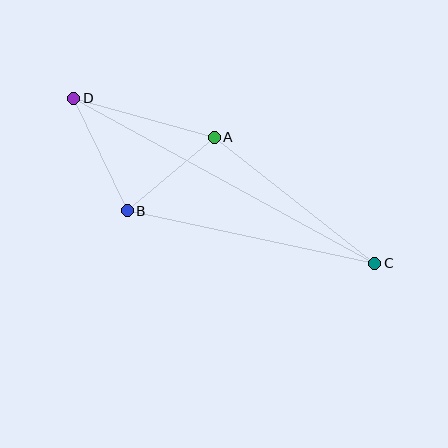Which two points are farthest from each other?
Points C and D are farthest from each other.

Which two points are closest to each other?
Points A and B are closest to each other.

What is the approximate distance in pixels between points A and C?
The distance between A and C is approximately 204 pixels.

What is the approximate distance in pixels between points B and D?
The distance between B and D is approximately 125 pixels.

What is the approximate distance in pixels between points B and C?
The distance between B and C is approximately 253 pixels.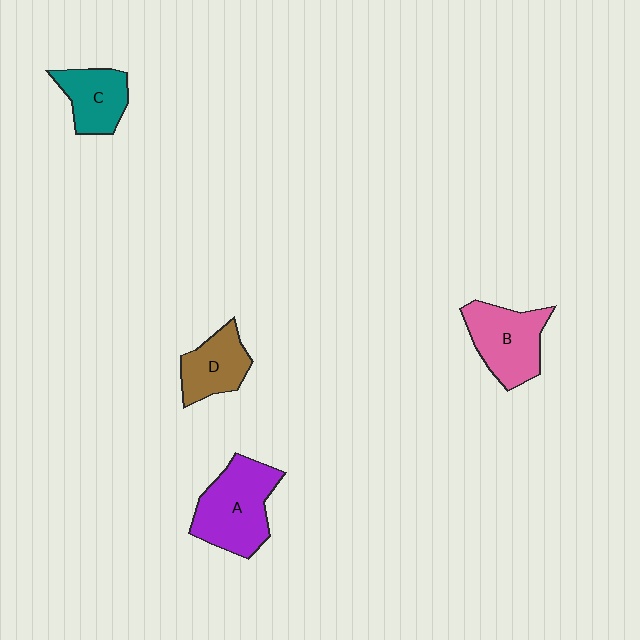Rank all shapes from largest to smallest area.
From largest to smallest: A (purple), B (pink), D (brown), C (teal).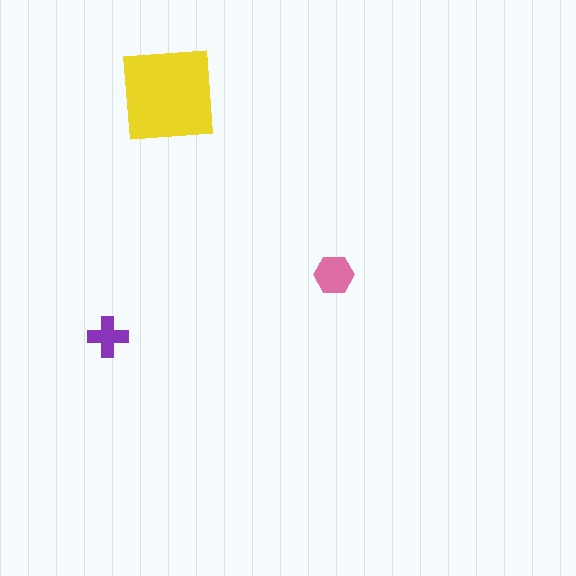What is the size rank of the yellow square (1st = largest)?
1st.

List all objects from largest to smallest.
The yellow square, the pink hexagon, the purple cross.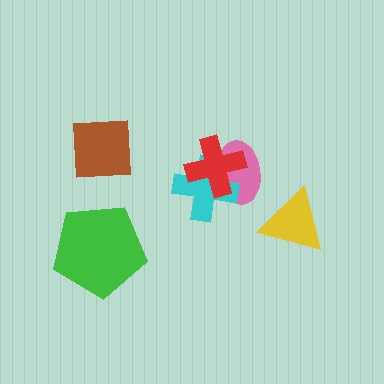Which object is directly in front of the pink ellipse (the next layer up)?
The cyan cross is directly in front of the pink ellipse.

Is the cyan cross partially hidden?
Yes, it is partially covered by another shape.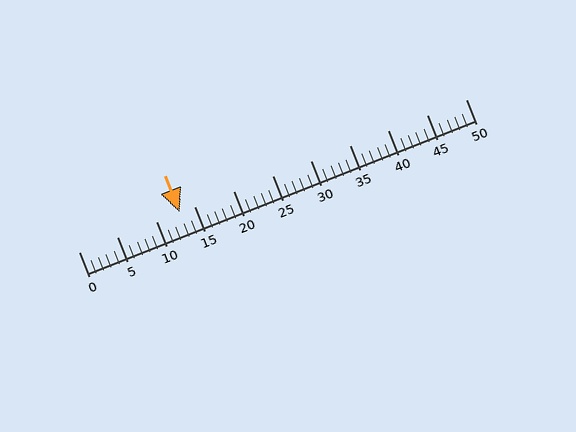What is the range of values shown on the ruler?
The ruler shows values from 0 to 50.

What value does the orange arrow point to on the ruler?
The orange arrow points to approximately 13.